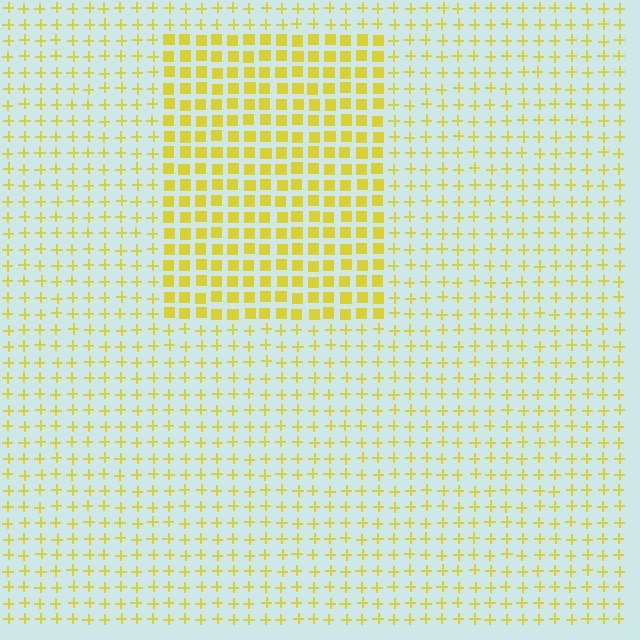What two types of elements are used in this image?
The image uses squares inside the rectangle region and plus signs outside it.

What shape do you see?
I see a rectangle.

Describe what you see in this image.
The image is filled with small yellow elements arranged in a uniform grid. A rectangle-shaped region contains squares, while the surrounding area contains plus signs. The boundary is defined purely by the change in element shape.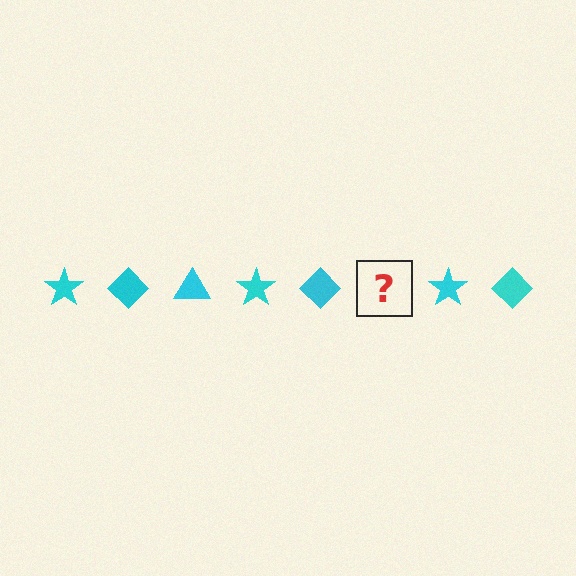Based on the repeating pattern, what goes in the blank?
The blank should be a cyan triangle.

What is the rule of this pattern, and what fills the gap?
The rule is that the pattern cycles through star, diamond, triangle shapes in cyan. The gap should be filled with a cyan triangle.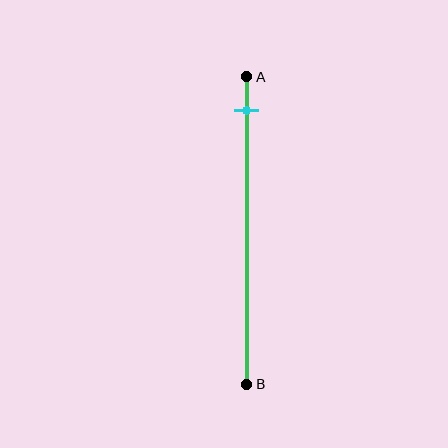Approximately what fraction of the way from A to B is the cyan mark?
The cyan mark is approximately 10% of the way from A to B.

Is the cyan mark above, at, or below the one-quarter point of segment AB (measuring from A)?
The cyan mark is above the one-quarter point of segment AB.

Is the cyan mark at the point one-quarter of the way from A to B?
No, the mark is at about 10% from A, not at the 25% one-quarter point.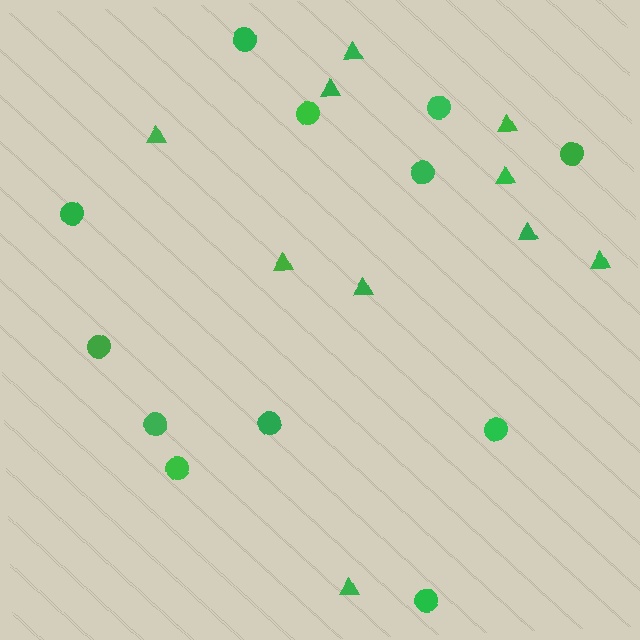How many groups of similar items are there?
There are 2 groups: one group of circles (12) and one group of triangles (10).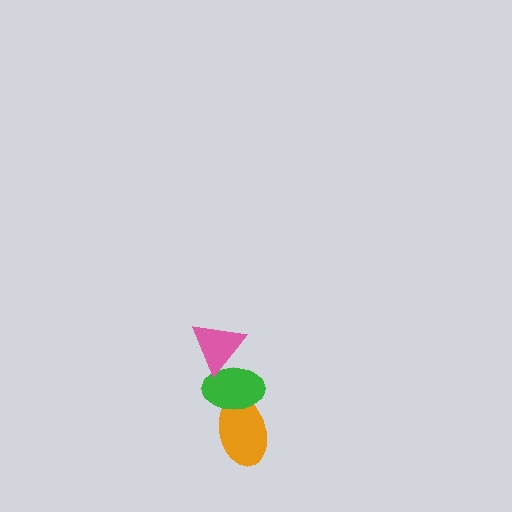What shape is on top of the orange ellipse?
The green ellipse is on top of the orange ellipse.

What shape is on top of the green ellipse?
The pink triangle is on top of the green ellipse.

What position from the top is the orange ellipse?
The orange ellipse is 3rd from the top.